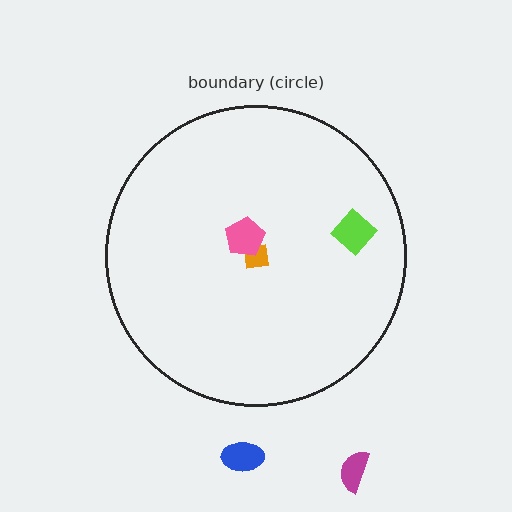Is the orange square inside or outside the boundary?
Inside.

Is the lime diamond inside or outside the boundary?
Inside.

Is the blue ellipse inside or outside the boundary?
Outside.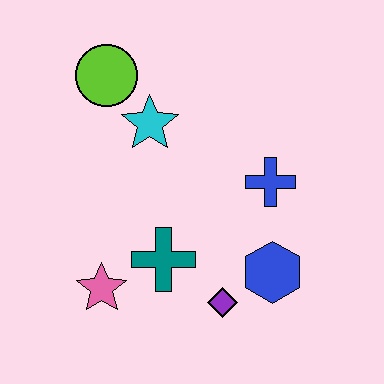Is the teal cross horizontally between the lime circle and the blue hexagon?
Yes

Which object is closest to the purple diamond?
The blue hexagon is closest to the purple diamond.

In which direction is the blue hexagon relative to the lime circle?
The blue hexagon is below the lime circle.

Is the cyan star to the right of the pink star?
Yes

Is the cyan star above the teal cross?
Yes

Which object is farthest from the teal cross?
The lime circle is farthest from the teal cross.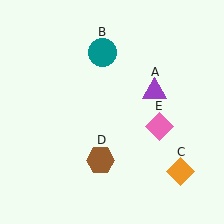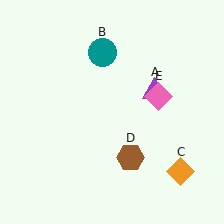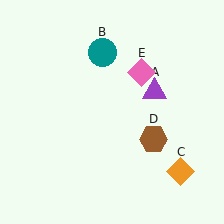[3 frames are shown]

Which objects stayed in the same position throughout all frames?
Purple triangle (object A) and teal circle (object B) and orange diamond (object C) remained stationary.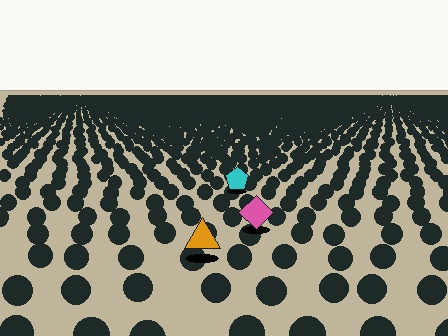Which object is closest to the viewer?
The orange triangle is closest. The texture marks near it are larger and more spread out.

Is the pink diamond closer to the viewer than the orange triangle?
No. The orange triangle is closer — you can tell from the texture gradient: the ground texture is coarser near it.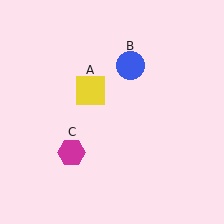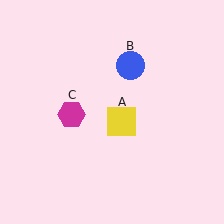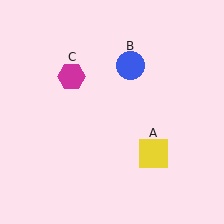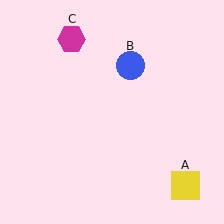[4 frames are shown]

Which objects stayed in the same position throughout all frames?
Blue circle (object B) remained stationary.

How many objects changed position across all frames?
2 objects changed position: yellow square (object A), magenta hexagon (object C).